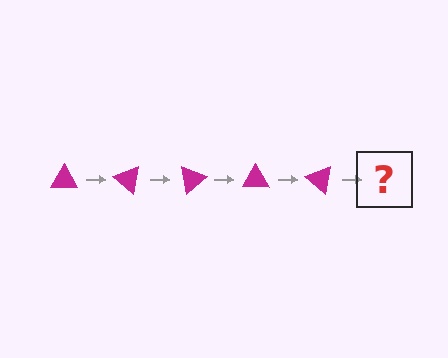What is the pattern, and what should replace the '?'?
The pattern is that the triangle rotates 40 degrees each step. The '?' should be a magenta triangle rotated 200 degrees.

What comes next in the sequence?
The next element should be a magenta triangle rotated 200 degrees.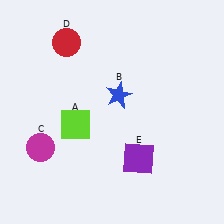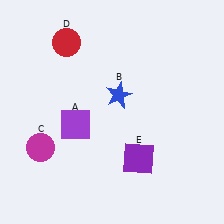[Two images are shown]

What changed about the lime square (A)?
In Image 1, A is lime. In Image 2, it changed to purple.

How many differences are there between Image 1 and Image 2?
There is 1 difference between the two images.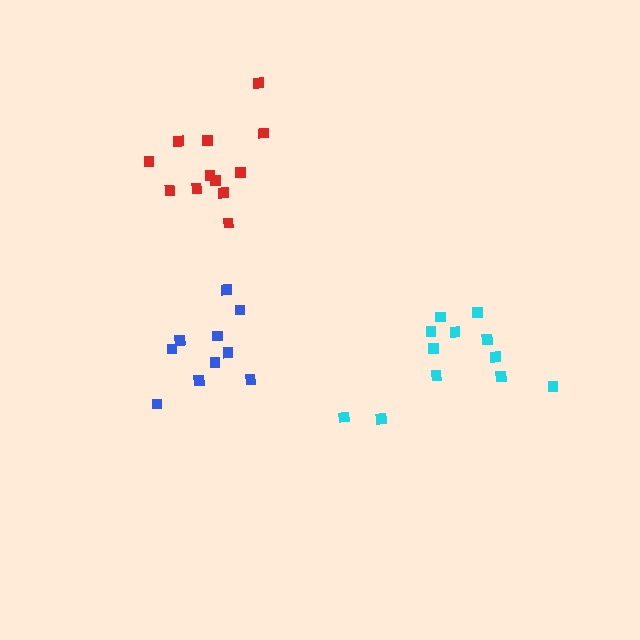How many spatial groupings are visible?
There are 3 spatial groupings.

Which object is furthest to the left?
The red cluster is leftmost.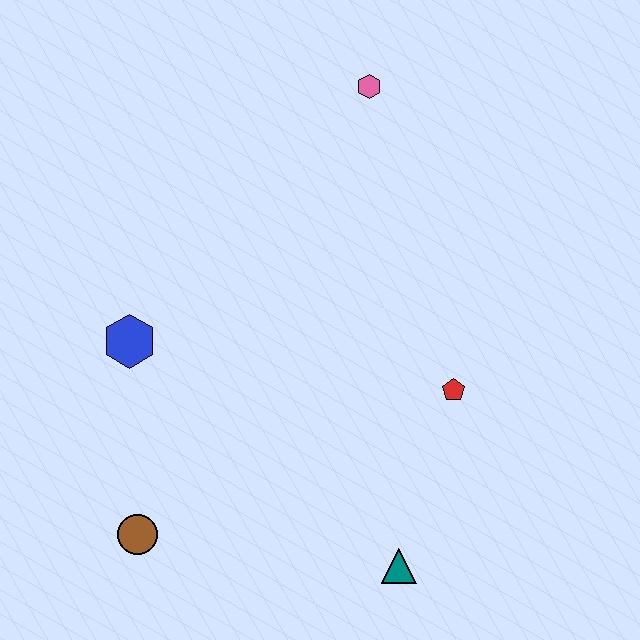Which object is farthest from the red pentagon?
The brown circle is farthest from the red pentagon.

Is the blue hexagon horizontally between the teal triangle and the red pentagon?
No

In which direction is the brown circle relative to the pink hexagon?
The brown circle is below the pink hexagon.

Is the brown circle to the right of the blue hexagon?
Yes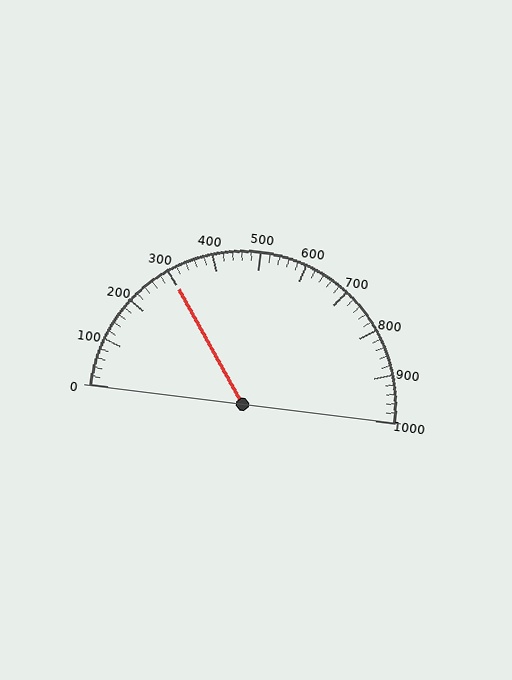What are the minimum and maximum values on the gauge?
The gauge ranges from 0 to 1000.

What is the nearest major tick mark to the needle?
The nearest major tick mark is 300.